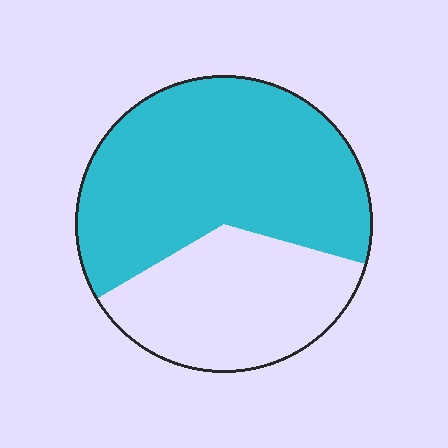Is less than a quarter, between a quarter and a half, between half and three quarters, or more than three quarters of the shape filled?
Between half and three quarters.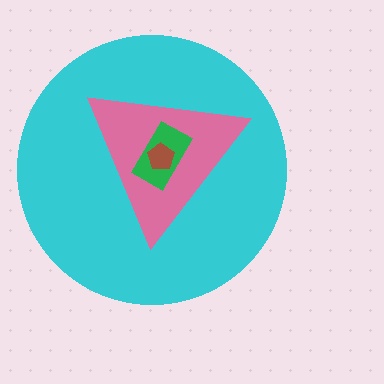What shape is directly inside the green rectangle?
The brown pentagon.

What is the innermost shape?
The brown pentagon.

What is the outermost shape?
The cyan circle.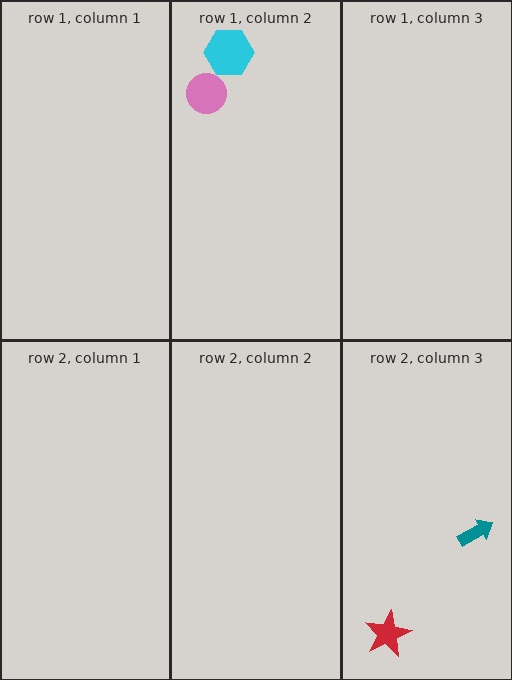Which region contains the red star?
The row 2, column 3 region.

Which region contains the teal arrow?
The row 2, column 3 region.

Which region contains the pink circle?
The row 1, column 2 region.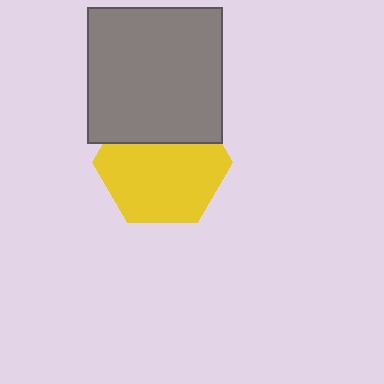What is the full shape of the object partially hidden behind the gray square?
The partially hidden object is a yellow hexagon.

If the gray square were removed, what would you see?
You would see the complete yellow hexagon.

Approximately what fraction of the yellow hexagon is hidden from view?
Roughly 31% of the yellow hexagon is hidden behind the gray square.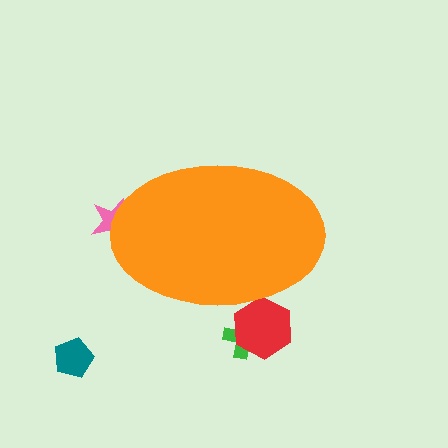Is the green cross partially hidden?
Yes, the green cross is partially hidden behind the orange ellipse.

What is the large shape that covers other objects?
An orange ellipse.